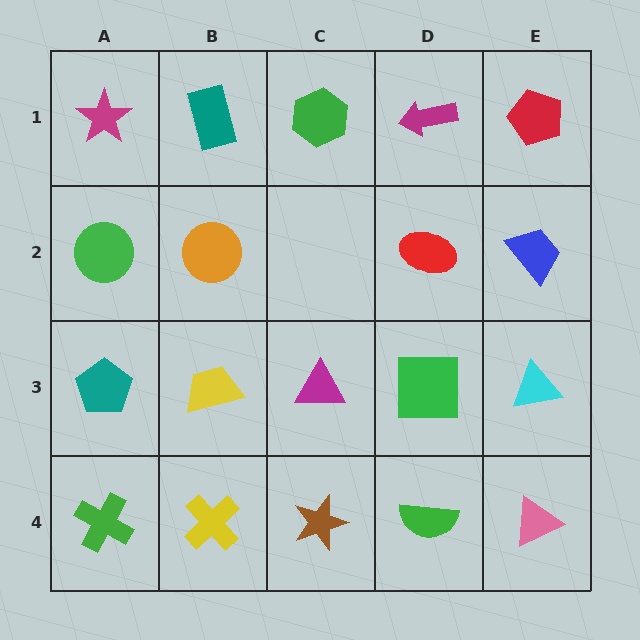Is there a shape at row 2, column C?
No, that cell is empty.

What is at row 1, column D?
A magenta arrow.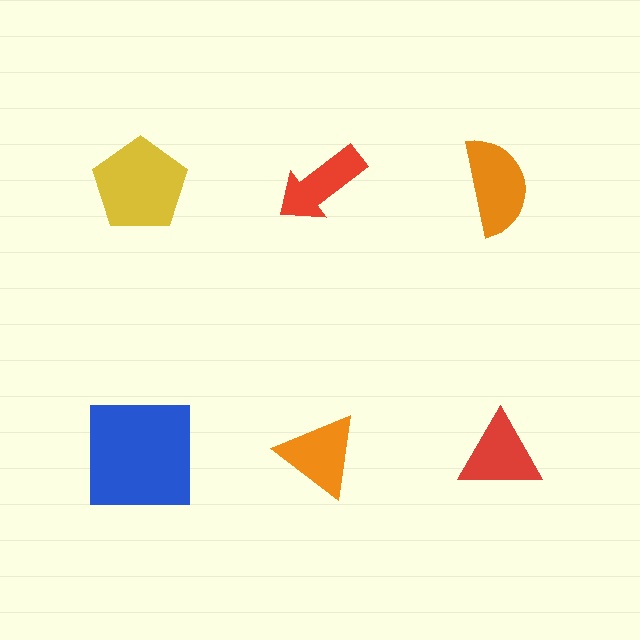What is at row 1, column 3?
An orange semicircle.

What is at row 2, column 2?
An orange triangle.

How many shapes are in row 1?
3 shapes.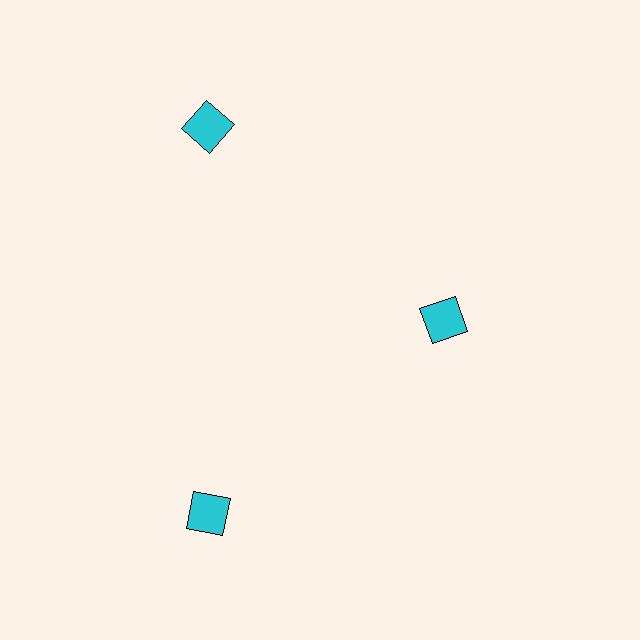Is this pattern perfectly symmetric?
No. The 3 cyan squares are arranged in a ring, but one element near the 3 o'clock position is pulled inward toward the center, breaking the 3-fold rotational symmetry.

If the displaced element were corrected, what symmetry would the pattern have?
It would have 3-fold rotational symmetry — the pattern would map onto itself every 120 degrees.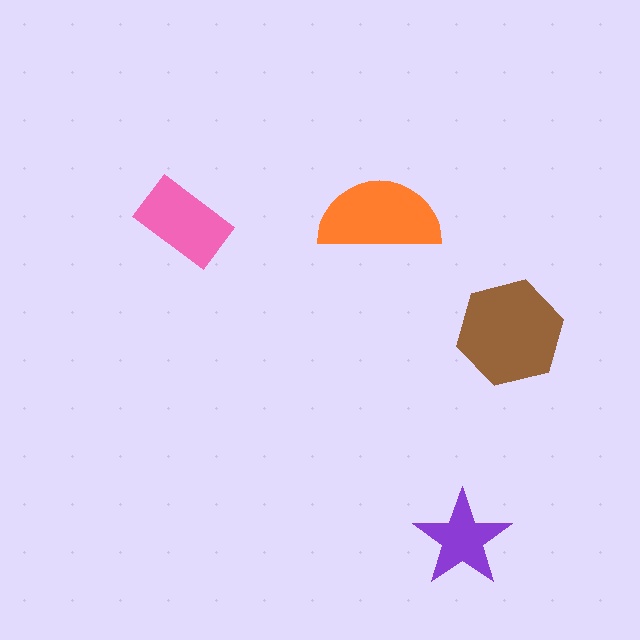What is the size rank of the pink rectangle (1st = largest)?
3rd.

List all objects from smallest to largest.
The purple star, the pink rectangle, the orange semicircle, the brown hexagon.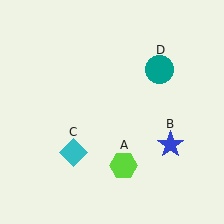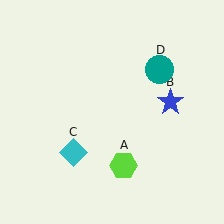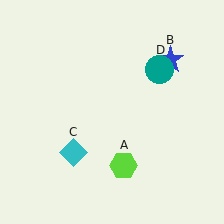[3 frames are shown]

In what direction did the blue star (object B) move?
The blue star (object B) moved up.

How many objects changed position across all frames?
1 object changed position: blue star (object B).